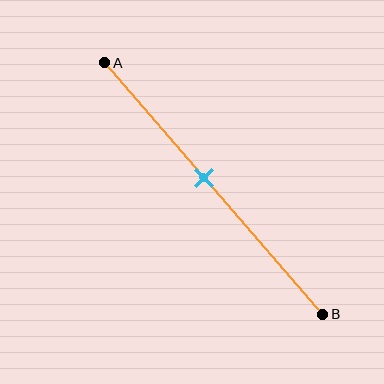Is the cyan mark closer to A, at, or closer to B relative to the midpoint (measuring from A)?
The cyan mark is closer to point A than the midpoint of segment AB.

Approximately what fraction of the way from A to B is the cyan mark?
The cyan mark is approximately 45% of the way from A to B.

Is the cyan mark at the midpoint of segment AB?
No, the mark is at about 45% from A, not at the 50% midpoint.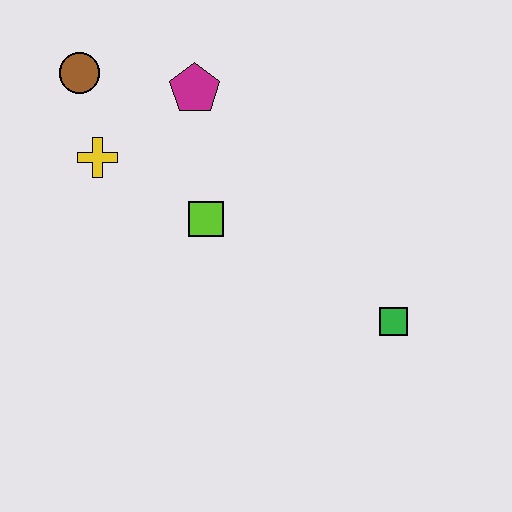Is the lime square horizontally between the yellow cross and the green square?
Yes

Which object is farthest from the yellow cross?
The green square is farthest from the yellow cross.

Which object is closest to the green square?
The lime square is closest to the green square.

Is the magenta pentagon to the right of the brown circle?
Yes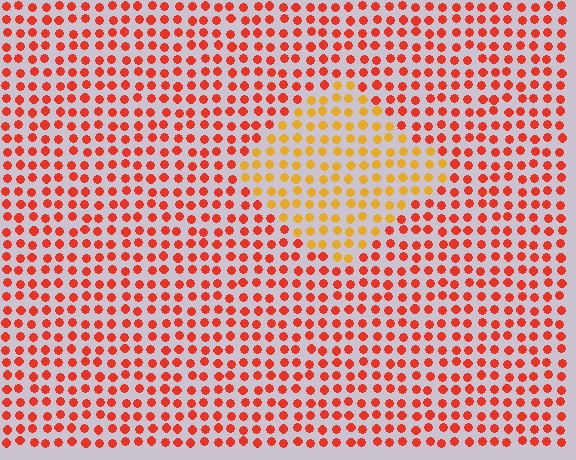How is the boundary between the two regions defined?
The boundary is defined purely by a slight shift in hue (about 37 degrees). Spacing, size, and orientation are identical on both sides.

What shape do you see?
I see a diamond.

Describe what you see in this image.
The image is filled with small red elements in a uniform arrangement. A diamond-shaped region is visible where the elements are tinted to a slightly different hue, forming a subtle color boundary.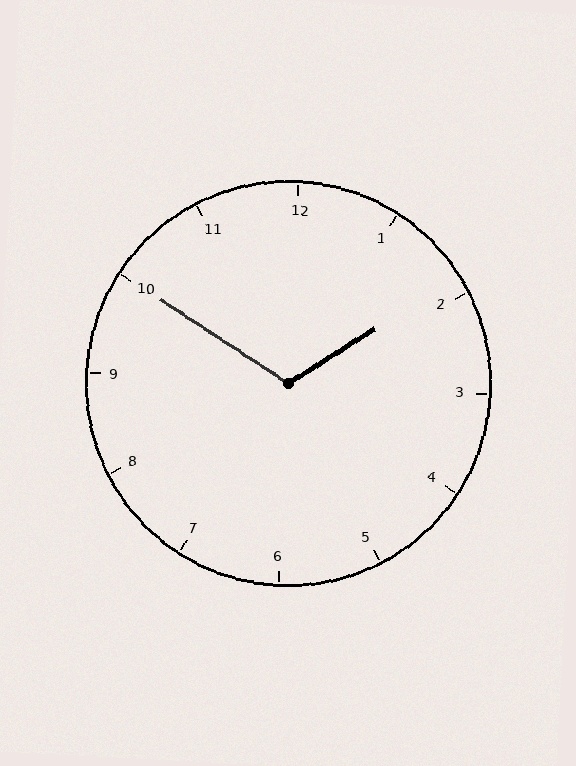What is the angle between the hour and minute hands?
Approximately 115 degrees.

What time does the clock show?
1:50.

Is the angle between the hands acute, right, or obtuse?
It is obtuse.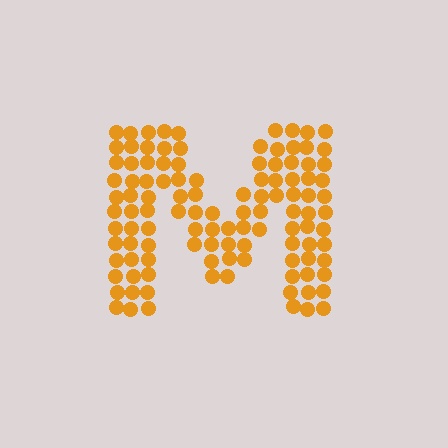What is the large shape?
The large shape is the letter M.